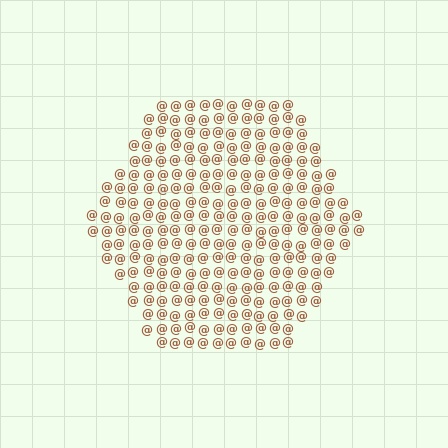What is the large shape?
The large shape is a hexagon.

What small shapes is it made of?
It is made of small at signs.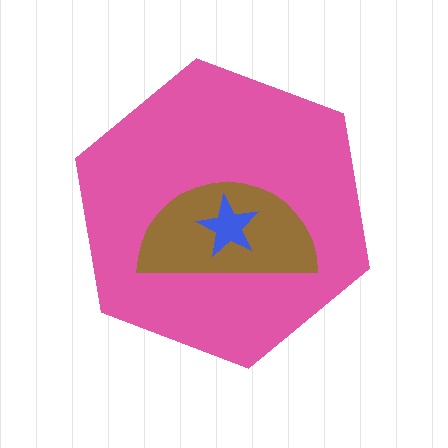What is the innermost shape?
The blue star.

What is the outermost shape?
The pink hexagon.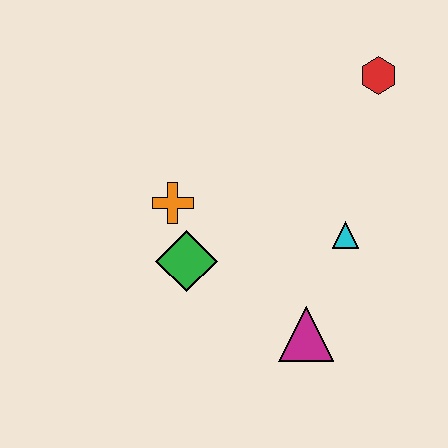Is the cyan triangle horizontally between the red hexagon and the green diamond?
Yes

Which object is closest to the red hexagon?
The cyan triangle is closest to the red hexagon.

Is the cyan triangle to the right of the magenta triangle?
Yes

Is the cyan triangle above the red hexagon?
No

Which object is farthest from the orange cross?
The red hexagon is farthest from the orange cross.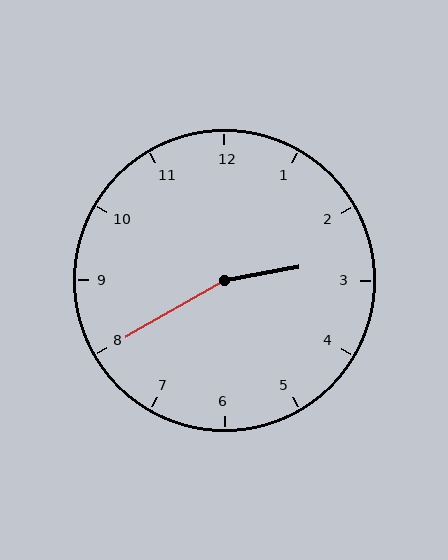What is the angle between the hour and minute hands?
Approximately 160 degrees.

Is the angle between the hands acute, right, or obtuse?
It is obtuse.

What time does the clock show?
2:40.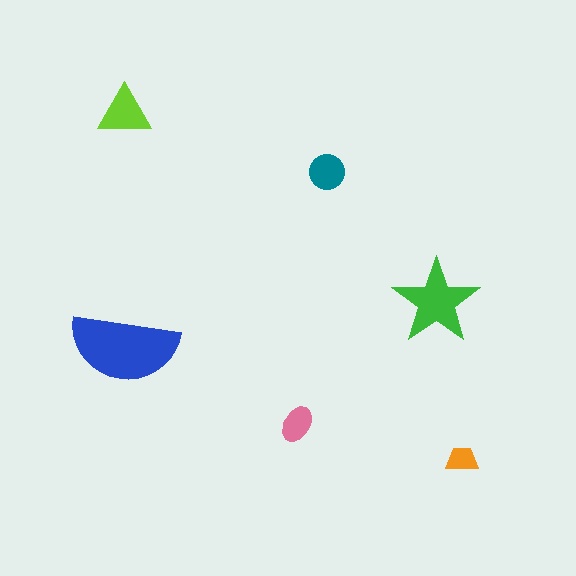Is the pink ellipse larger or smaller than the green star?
Smaller.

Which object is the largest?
The blue semicircle.